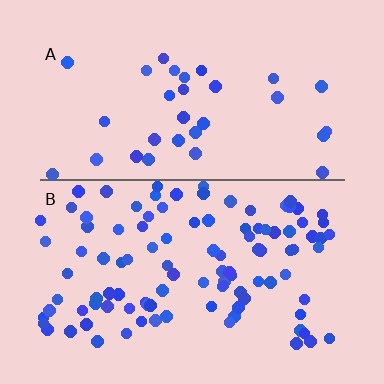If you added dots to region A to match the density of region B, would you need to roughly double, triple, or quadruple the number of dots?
Approximately triple.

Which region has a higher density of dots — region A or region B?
B (the bottom).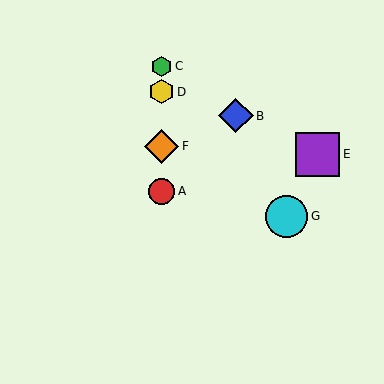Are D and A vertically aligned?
Yes, both are at x≈162.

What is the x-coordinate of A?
Object A is at x≈162.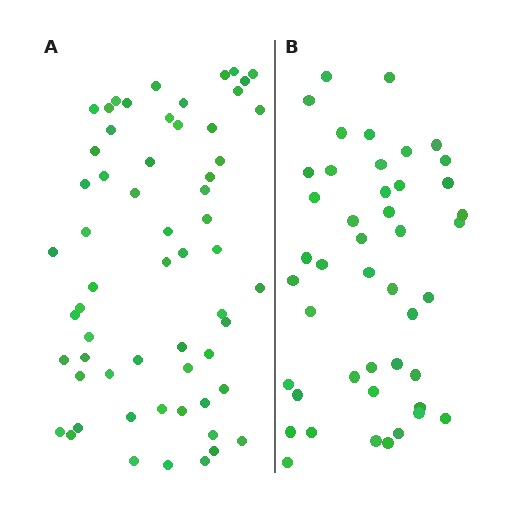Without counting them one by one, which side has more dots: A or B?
Region A (the left region) has more dots.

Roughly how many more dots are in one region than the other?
Region A has approximately 15 more dots than region B.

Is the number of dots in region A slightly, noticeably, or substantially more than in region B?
Region A has noticeably more, but not dramatically so. The ratio is roughly 1.3 to 1.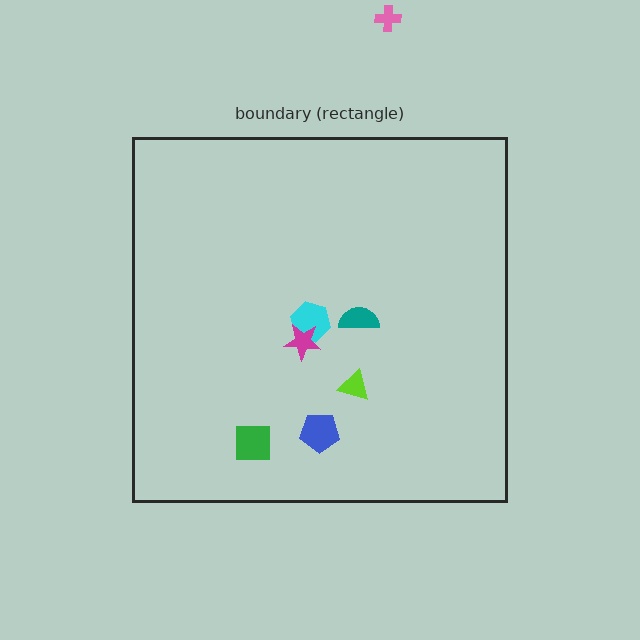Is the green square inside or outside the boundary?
Inside.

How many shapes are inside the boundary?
6 inside, 1 outside.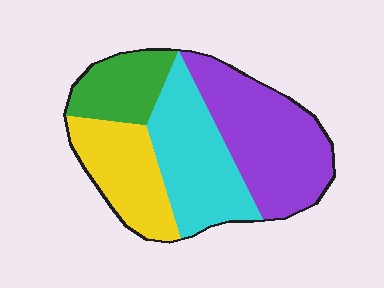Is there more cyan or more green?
Cyan.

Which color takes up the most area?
Purple, at roughly 35%.